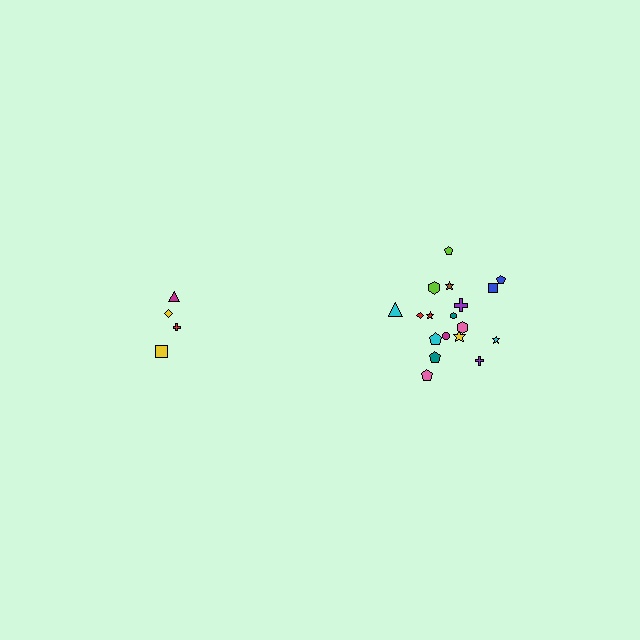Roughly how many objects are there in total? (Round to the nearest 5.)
Roughly 20 objects in total.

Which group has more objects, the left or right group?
The right group.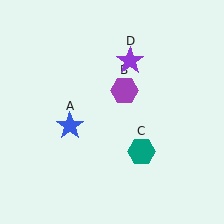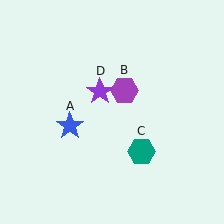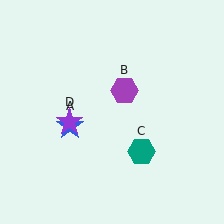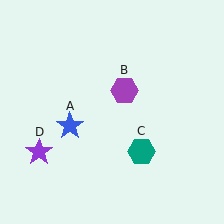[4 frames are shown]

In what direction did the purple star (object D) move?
The purple star (object D) moved down and to the left.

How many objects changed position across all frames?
1 object changed position: purple star (object D).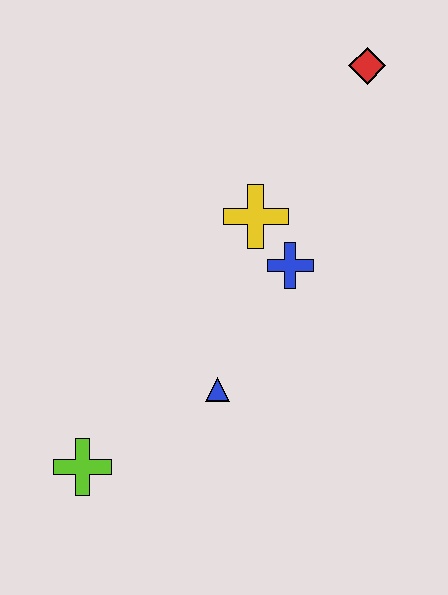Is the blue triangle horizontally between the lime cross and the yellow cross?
Yes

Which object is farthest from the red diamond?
The lime cross is farthest from the red diamond.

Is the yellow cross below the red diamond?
Yes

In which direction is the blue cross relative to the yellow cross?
The blue cross is below the yellow cross.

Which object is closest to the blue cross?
The yellow cross is closest to the blue cross.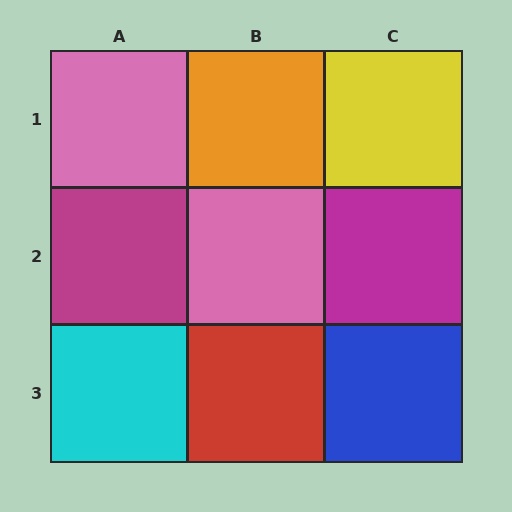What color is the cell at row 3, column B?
Red.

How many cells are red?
1 cell is red.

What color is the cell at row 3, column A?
Cyan.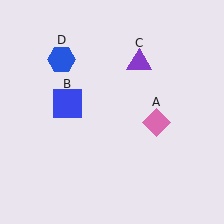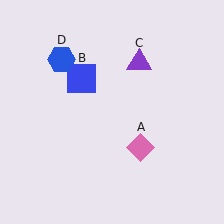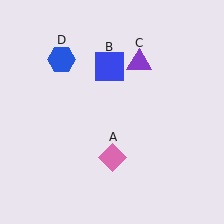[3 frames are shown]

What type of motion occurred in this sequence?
The pink diamond (object A), blue square (object B) rotated clockwise around the center of the scene.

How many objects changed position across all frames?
2 objects changed position: pink diamond (object A), blue square (object B).